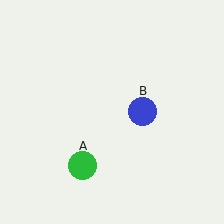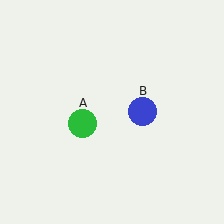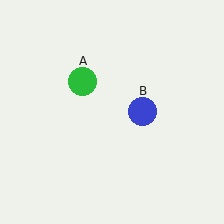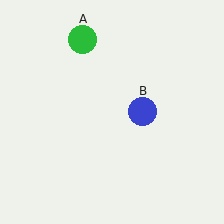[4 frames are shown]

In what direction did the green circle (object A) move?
The green circle (object A) moved up.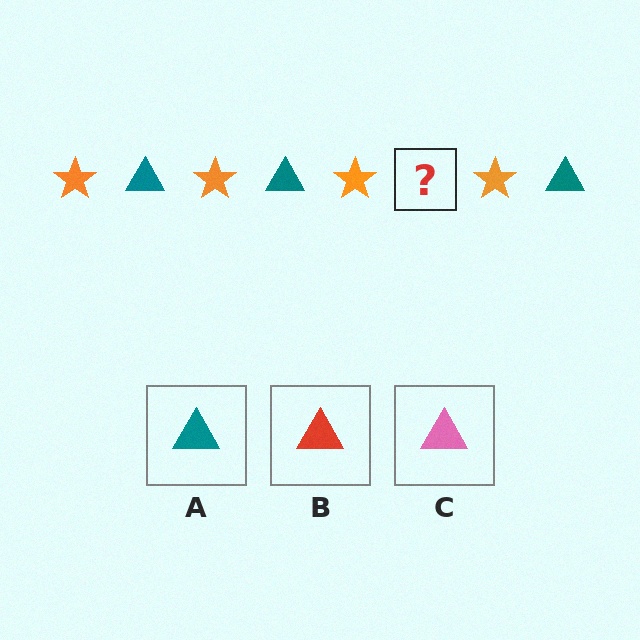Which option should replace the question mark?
Option A.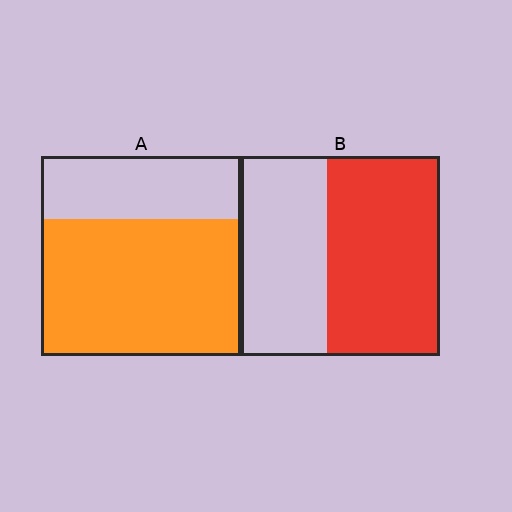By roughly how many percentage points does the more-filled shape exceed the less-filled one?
By roughly 10 percentage points (A over B).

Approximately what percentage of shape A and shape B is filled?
A is approximately 70% and B is approximately 55%.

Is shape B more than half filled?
Yes.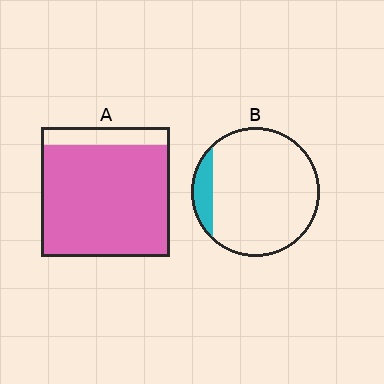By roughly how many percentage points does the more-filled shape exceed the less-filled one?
By roughly 75 percentage points (A over B).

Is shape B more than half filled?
No.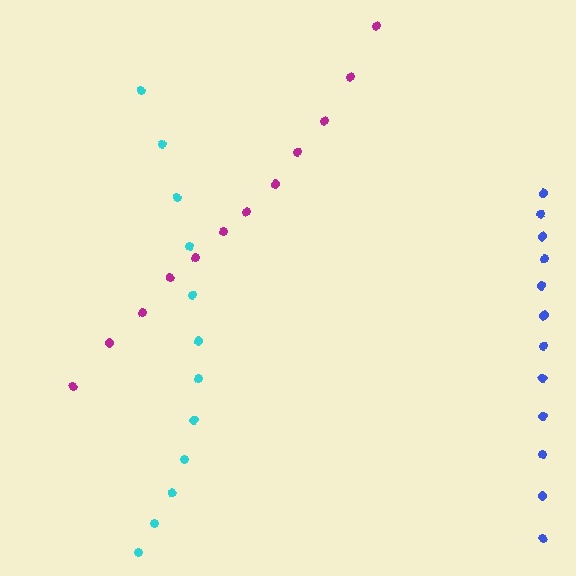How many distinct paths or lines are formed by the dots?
There are 3 distinct paths.